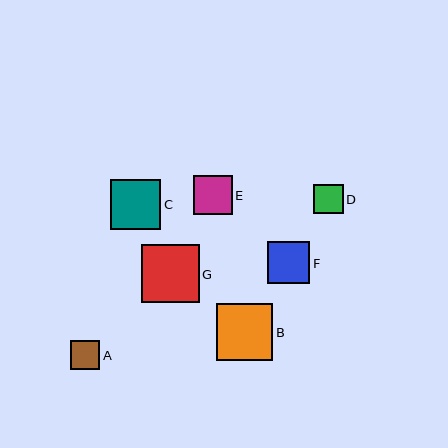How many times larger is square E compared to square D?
Square E is approximately 1.3 times the size of square D.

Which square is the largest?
Square G is the largest with a size of approximately 58 pixels.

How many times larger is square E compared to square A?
Square E is approximately 1.4 times the size of square A.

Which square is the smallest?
Square A is the smallest with a size of approximately 29 pixels.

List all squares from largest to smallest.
From largest to smallest: G, B, C, F, E, D, A.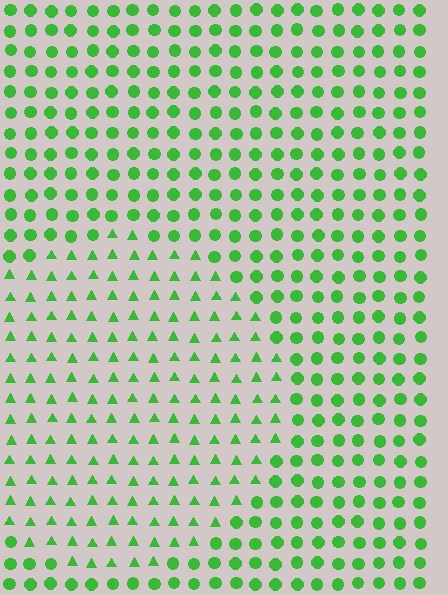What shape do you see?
I see a circle.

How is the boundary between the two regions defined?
The boundary is defined by a change in element shape: triangles inside vs. circles outside. All elements share the same color and spacing.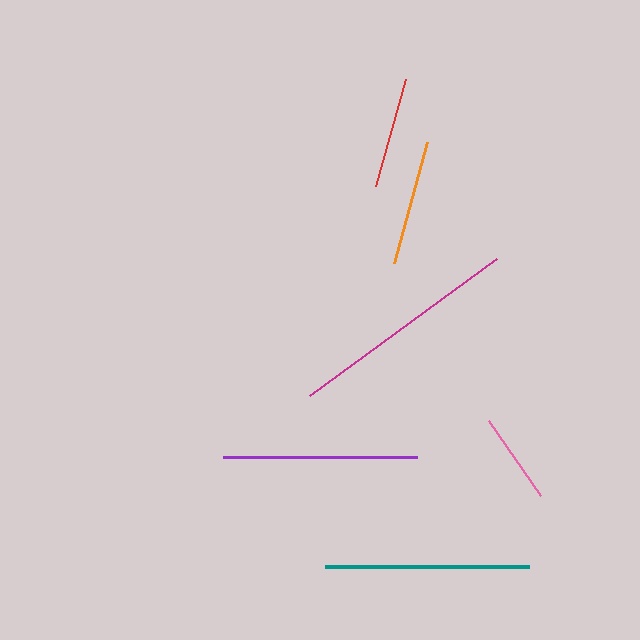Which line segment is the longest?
The magenta line is the longest at approximately 232 pixels.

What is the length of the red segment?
The red segment is approximately 111 pixels long.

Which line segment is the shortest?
The pink line is the shortest at approximately 92 pixels.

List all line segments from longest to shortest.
From longest to shortest: magenta, teal, purple, orange, red, pink.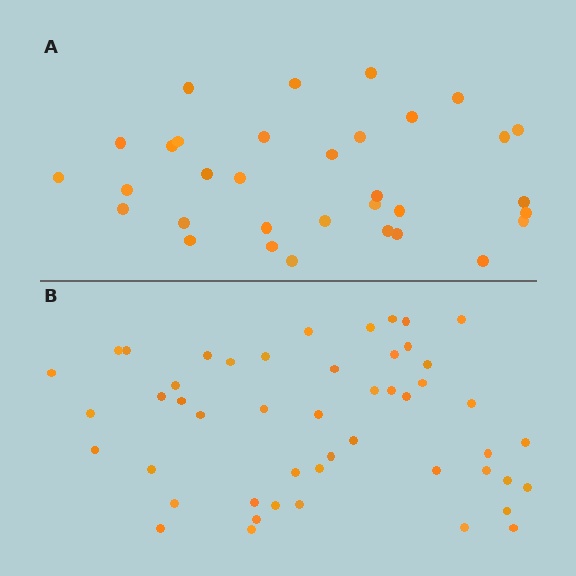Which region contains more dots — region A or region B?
Region B (the bottom region) has more dots.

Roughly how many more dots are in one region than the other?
Region B has approximately 15 more dots than region A.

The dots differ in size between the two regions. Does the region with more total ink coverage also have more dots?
No. Region A has more total ink coverage because its dots are larger, but region B actually contains more individual dots. Total area can be misleading — the number of items is what matters here.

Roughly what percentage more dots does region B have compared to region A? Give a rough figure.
About 50% more.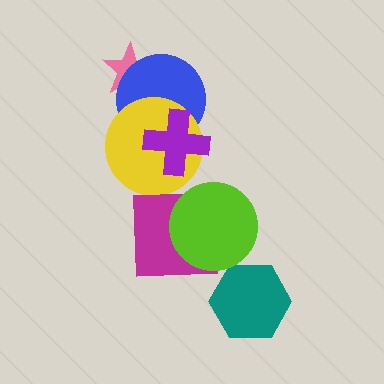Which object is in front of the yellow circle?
The purple cross is in front of the yellow circle.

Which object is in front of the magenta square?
The lime circle is in front of the magenta square.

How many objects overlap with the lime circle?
1 object overlaps with the lime circle.